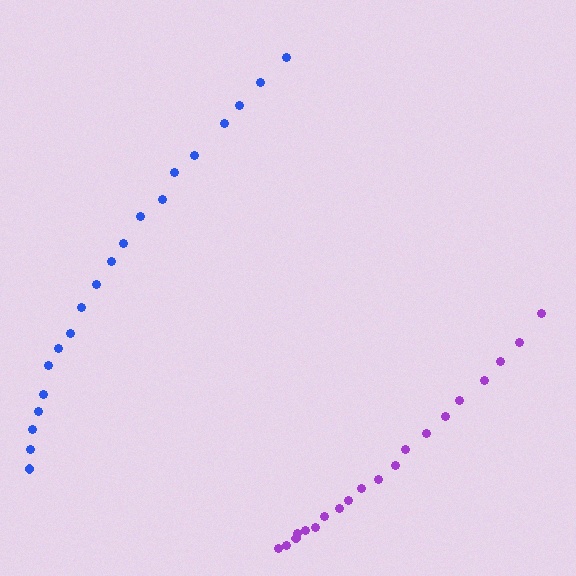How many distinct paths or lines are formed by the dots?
There are 2 distinct paths.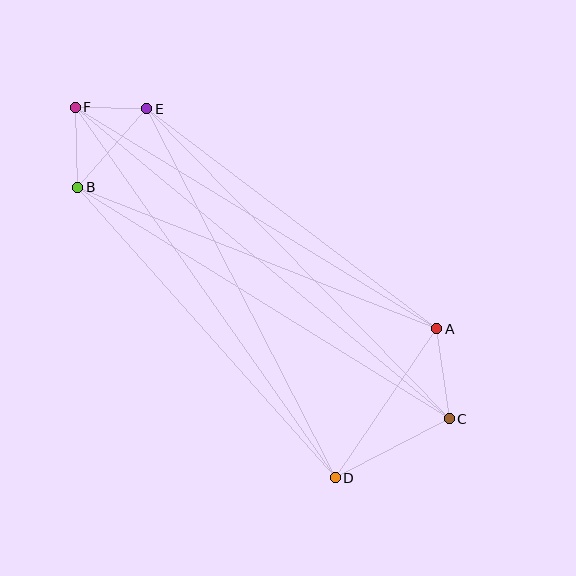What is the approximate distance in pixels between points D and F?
The distance between D and F is approximately 453 pixels.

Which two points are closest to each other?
Points E and F are closest to each other.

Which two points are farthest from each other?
Points C and F are farthest from each other.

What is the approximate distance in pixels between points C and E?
The distance between C and E is approximately 433 pixels.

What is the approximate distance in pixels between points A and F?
The distance between A and F is approximately 424 pixels.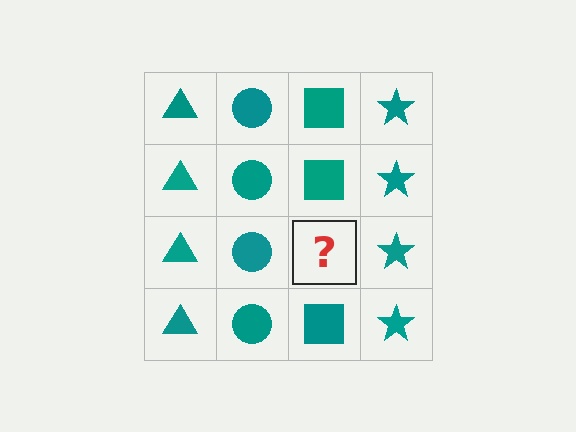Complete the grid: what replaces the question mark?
The question mark should be replaced with a teal square.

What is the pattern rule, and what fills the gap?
The rule is that each column has a consistent shape. The gap should be filled with a teal square.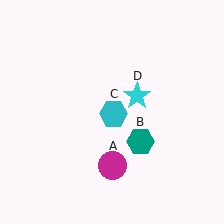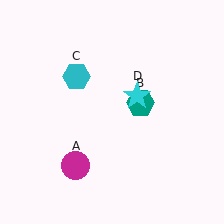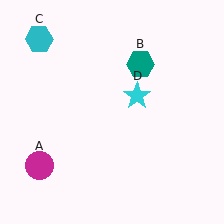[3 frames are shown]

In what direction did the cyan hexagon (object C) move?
The cyan hexagon (object C) moved up and to the left.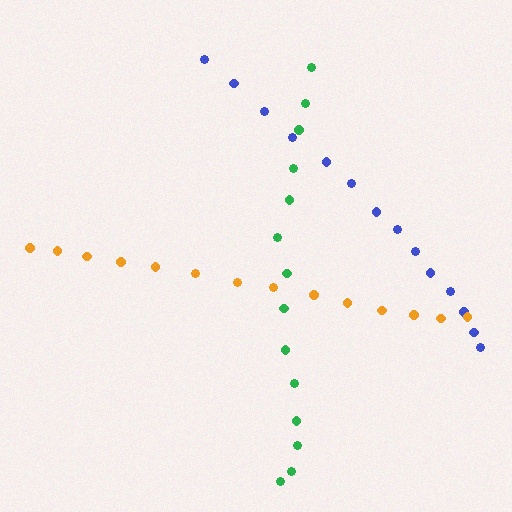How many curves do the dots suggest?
There are 3 distinct paths.